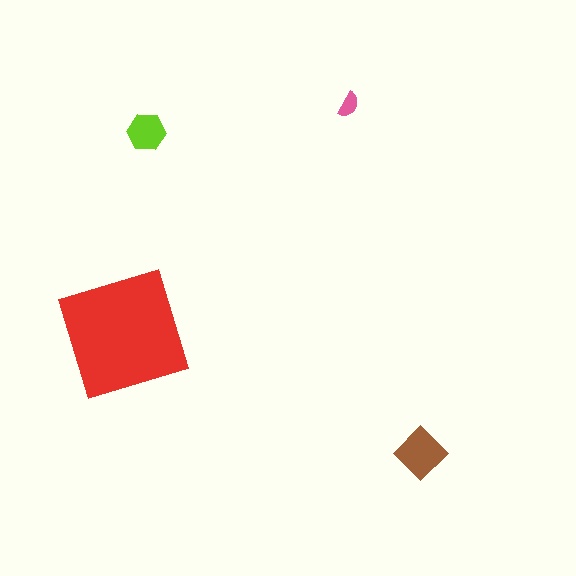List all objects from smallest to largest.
The pink semicircle, the lime hexagon, the brown diamond, the red square.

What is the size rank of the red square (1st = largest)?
1st.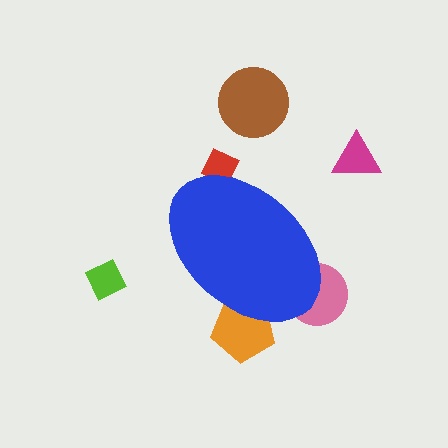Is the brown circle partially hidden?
No, the brown circle is fully visible.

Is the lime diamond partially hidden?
No, the lime diamond is fully visible.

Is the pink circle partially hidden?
Yes, the pink circle is partially hidden behind the blue ellipse.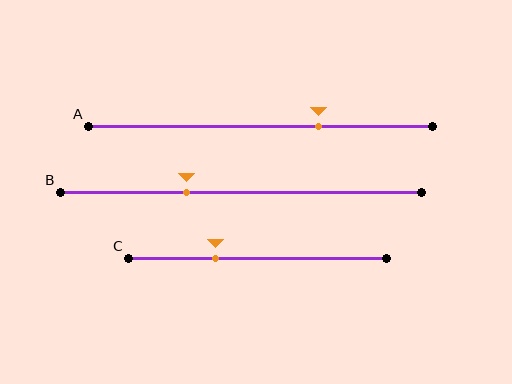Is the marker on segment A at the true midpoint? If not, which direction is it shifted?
No, the marker on segment A is shifted to the right by about 17% of the segment length.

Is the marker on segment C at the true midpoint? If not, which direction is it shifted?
No, the marker on segment C is shifted to the left by about 16% of the segment length.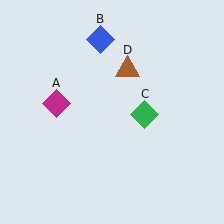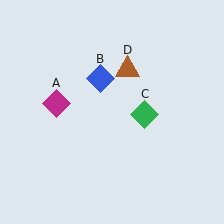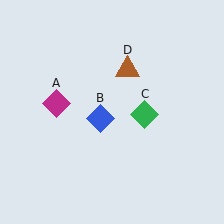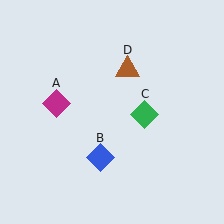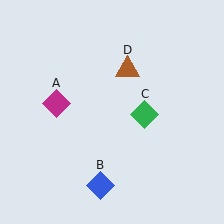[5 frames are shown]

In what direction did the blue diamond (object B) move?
The blue diamond (object B) moved down.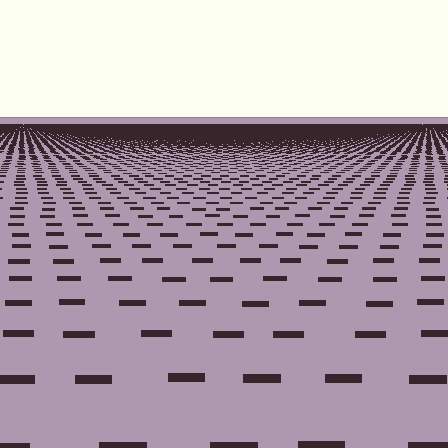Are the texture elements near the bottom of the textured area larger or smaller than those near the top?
Larger. Near the bottom, elements are closer to the viewer and appear at a bigger on-screen size.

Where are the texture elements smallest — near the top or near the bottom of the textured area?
Near the top.